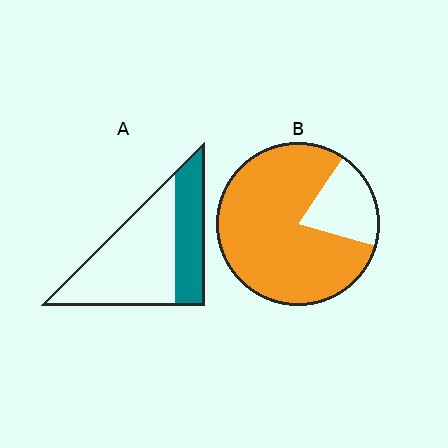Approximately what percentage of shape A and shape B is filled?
A is approximately 35% and B is approximately 80%.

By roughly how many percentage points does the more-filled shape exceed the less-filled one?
By roughly 45 percentage points (B over A).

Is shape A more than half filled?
No.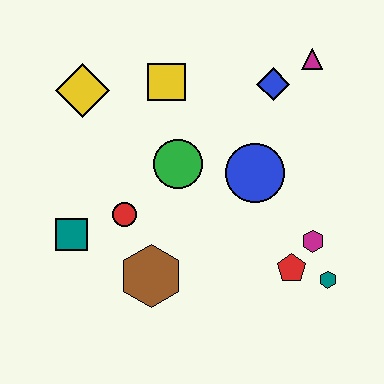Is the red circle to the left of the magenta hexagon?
Yes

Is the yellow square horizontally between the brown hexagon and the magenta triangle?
Yes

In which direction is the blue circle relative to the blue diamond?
The blue circle is below the blue diamond.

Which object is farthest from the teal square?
The magenta triangle is farthest from the teal square.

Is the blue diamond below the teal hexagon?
No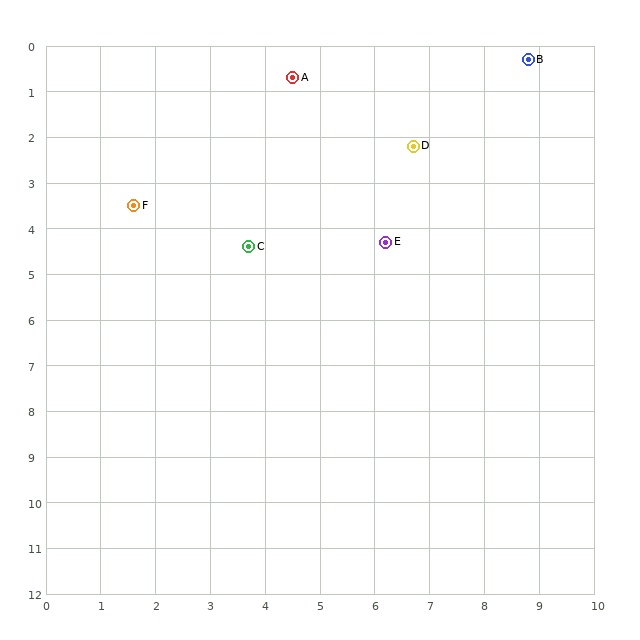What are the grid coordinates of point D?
Point D is at approximately (6.7, 2.2).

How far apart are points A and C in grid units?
Points A and C are about 3.8 grid units apart.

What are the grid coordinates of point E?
Point E is at approximately (6.2, 4.3).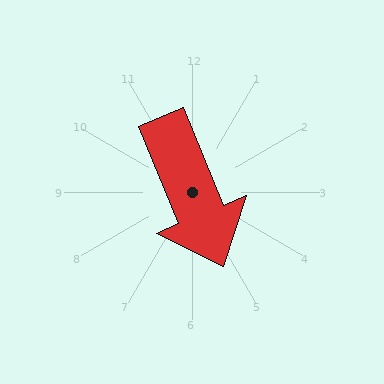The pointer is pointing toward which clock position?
Roughly 5 o'clock.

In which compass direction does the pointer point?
Southeast.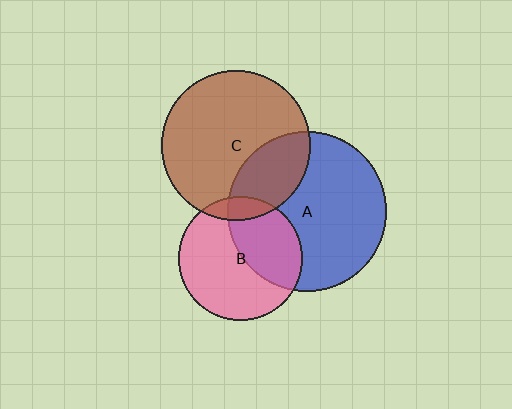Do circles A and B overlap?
Yes.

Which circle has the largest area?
Circle A (blue).